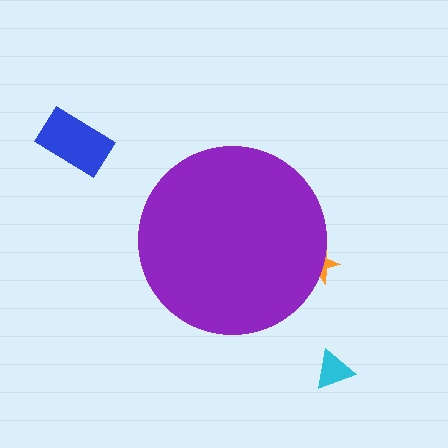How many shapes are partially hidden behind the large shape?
1 shape is partially hidden.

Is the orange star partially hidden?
Yes, the orange star is partially hidden behind the purple circle.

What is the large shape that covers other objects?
A purple circle.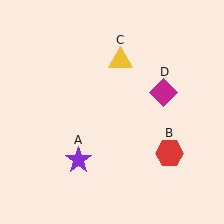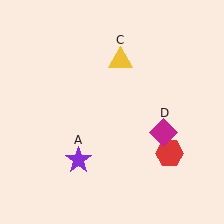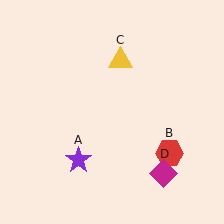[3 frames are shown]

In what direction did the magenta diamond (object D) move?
The magenta diamond (object D) moved down.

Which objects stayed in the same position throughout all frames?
Purple star (object A) and red hexagon (object B) and yellow triangle (object C) remained stationary.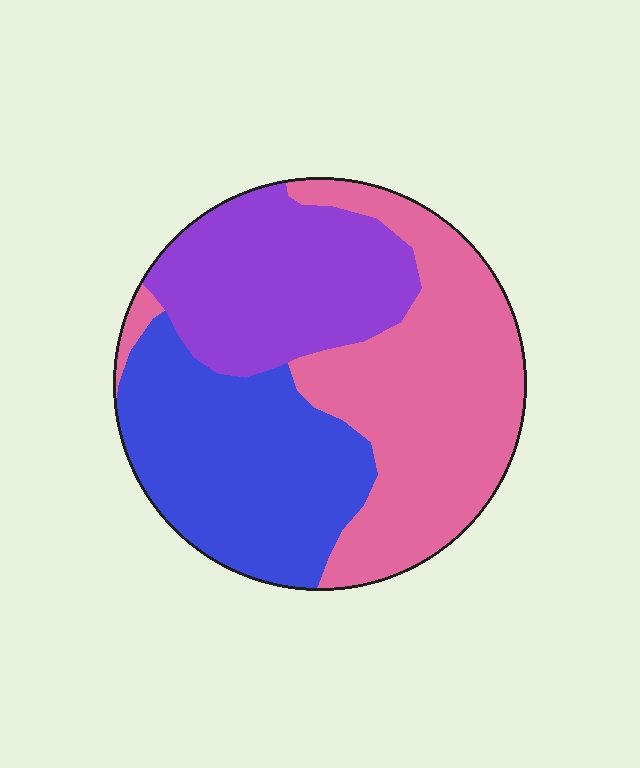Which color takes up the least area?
Purple, at roughly 25%.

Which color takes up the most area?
Pink, at roughly 40%.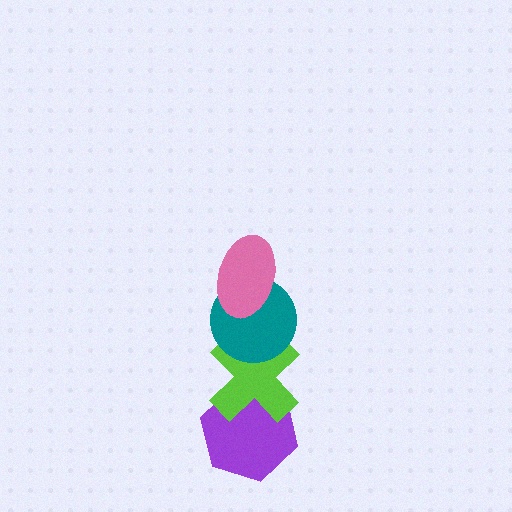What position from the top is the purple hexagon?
The purple hexagon is 4th from the top.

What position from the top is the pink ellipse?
The pink ellipse is 1st from the top.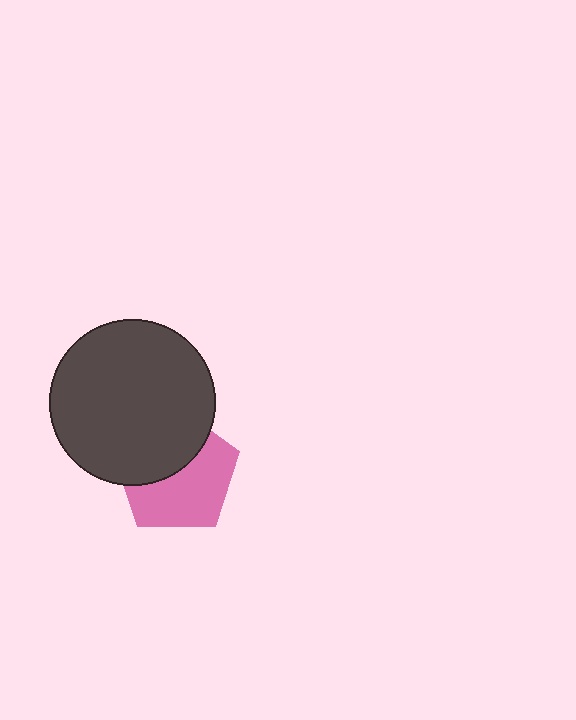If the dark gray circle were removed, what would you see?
You would see the complete pink pentagon.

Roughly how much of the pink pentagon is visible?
About half of it is visible (roughly 57%).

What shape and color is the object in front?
The object in front is a dark gray circle.